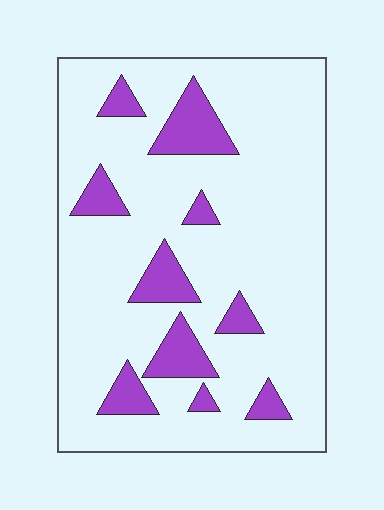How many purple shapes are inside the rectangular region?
10.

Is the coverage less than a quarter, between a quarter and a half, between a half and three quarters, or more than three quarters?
Less than a quarter.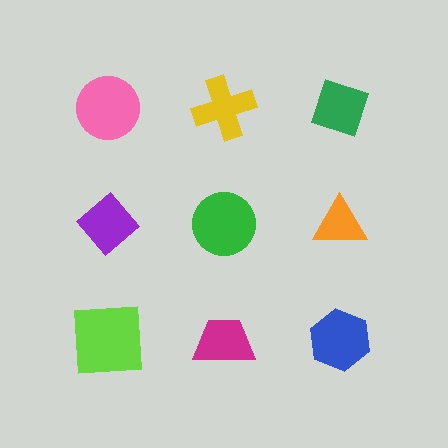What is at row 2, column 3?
An orange triangle.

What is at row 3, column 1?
A lime square.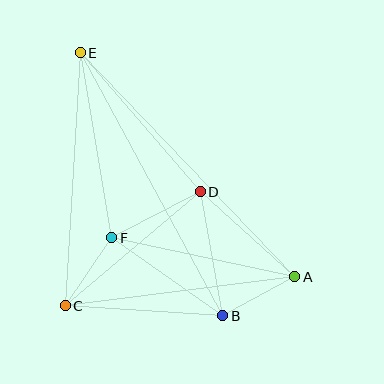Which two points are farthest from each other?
Points A and E are farthest from each other.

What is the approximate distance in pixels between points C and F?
The distance between C and F is approximately 82 pixels.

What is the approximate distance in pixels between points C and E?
The distance between C and E is approximately 253 pixels.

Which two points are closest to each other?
Points A and B are closest to each other.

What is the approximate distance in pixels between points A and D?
The distance between A and D is approximately 127 pixels.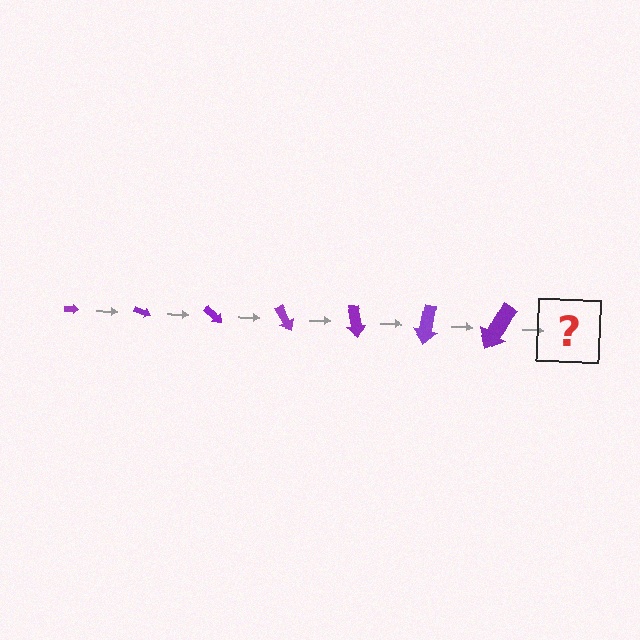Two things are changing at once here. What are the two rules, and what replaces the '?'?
The two rules are that the arrow grows larger each step and it rotates 20 degrees each step. The '?' should be an arrow, larger than the previous one and rotated 140 degrees from the start.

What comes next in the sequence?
The next element should be an arrow, larger than the previous one and rotated 140 degrees from the start.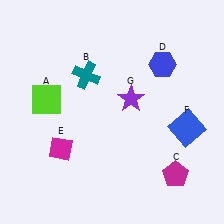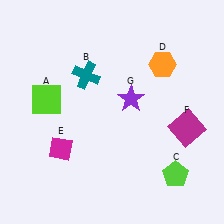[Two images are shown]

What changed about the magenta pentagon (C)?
In Image 1, C is magenta. In Image 2, it changed to lime.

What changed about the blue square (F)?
In Image 1, F is blue. In Image 2, it changed to magenta.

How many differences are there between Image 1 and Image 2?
There are 3 differences between the two images.